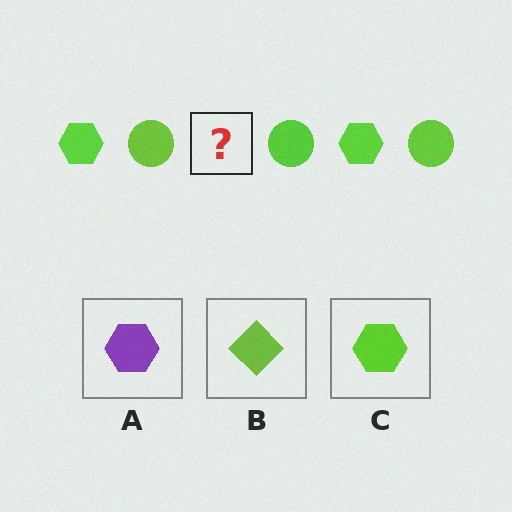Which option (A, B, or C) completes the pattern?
C.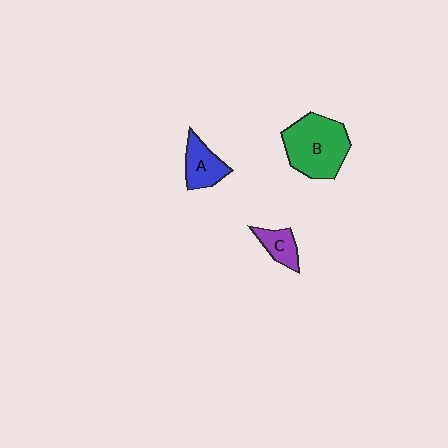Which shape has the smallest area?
Shape C (purple).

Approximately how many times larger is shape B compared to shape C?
Approximately 2.7 times.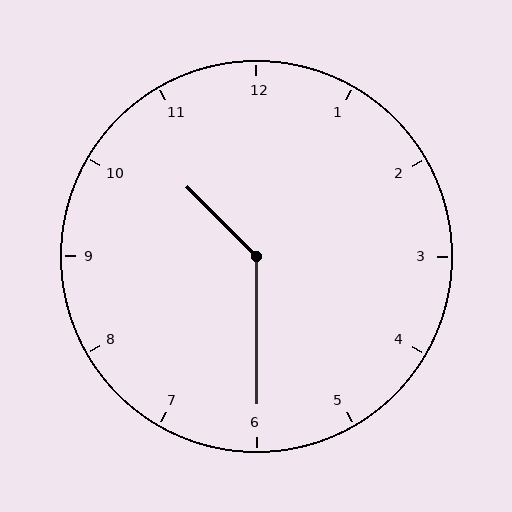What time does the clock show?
10:30.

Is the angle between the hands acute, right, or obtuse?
It is obtuse.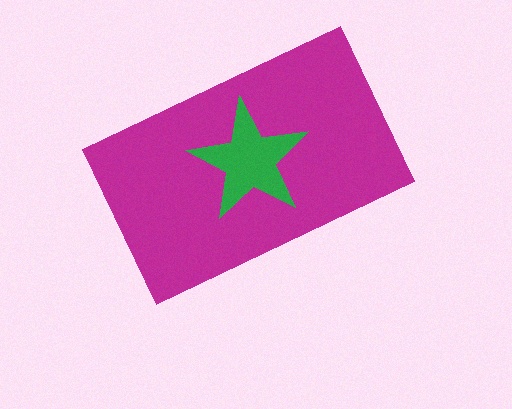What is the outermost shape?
The magenta rectangle.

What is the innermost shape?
The green star.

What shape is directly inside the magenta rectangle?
The green star.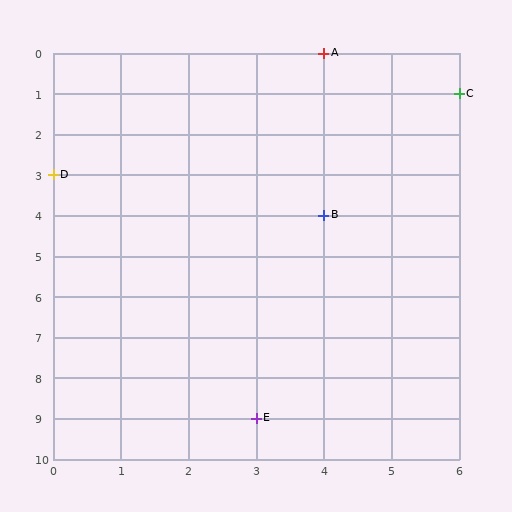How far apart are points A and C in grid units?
Points A and C are 2 columns and 1 row apart (about 2.2 grid units diagonally).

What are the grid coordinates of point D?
Point D is at grid coordinates (0, 3).